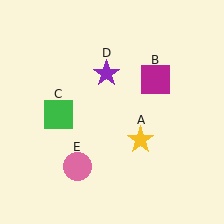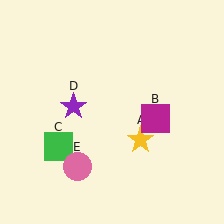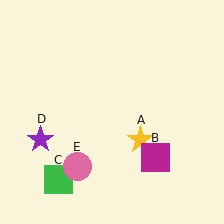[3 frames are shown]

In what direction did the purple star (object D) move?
The purple star (object D) moved down and to the left.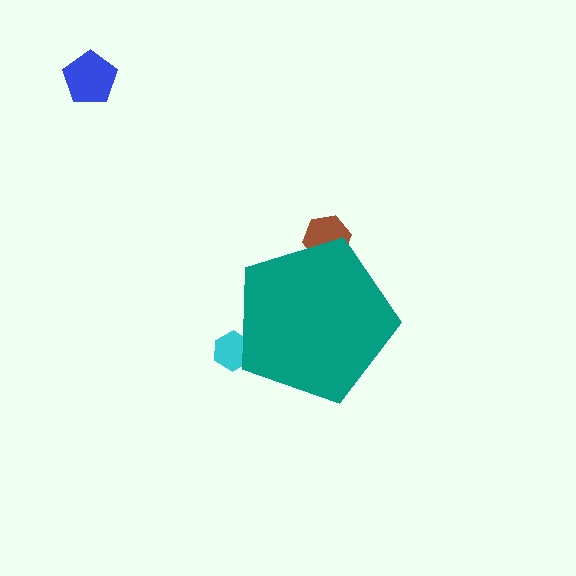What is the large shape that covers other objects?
A teal pentagon.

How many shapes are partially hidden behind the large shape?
2 shapes are partially hidden.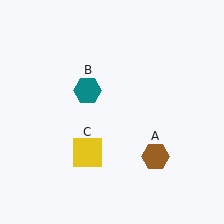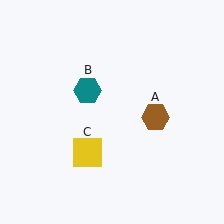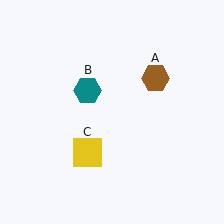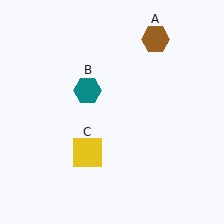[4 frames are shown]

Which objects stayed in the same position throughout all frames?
Teal hexagon (object B) and yellow square (object C) remained stationary.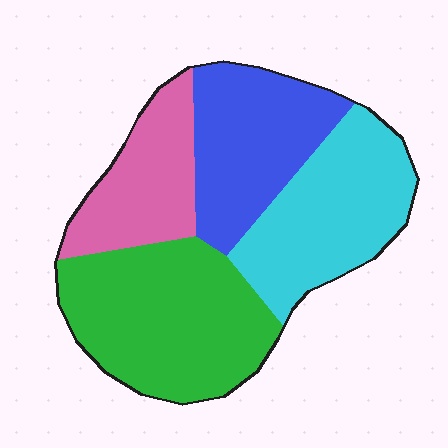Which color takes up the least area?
Pink, at roughly 20%.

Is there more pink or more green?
Green.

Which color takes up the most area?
Green, at roughly 35%.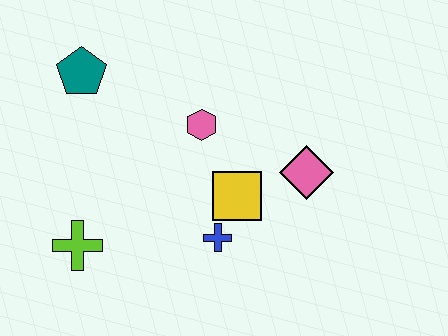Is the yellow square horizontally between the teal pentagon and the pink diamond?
Yes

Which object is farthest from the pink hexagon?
The lime cross is farthest from the pink hexagon.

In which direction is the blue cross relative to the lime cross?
The blue cross is to the right of the lime cross.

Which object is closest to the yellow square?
The blue cross is closest to the yellow square.